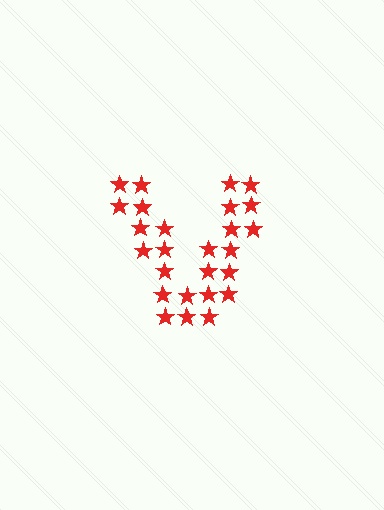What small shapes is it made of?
It is made of small stars.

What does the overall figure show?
The overall figure shows the letter V.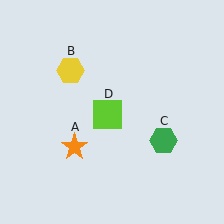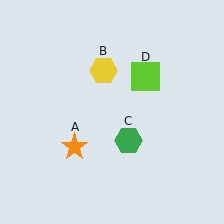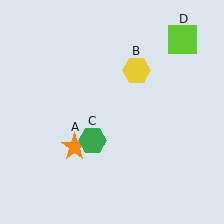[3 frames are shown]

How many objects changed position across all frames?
3 objects changed position: yellow hexagon (object B), green hexagon (object C), lime square (object D).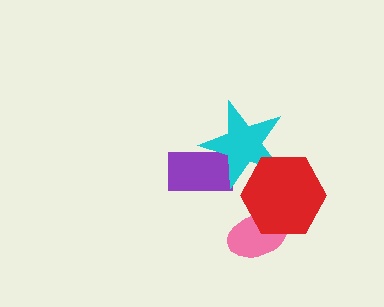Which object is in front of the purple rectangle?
The cyan star is in front of the purple rectangle.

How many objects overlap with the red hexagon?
2 objects overlap with the red hexagon.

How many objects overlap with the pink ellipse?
1 object overlaps with the pink ellipse.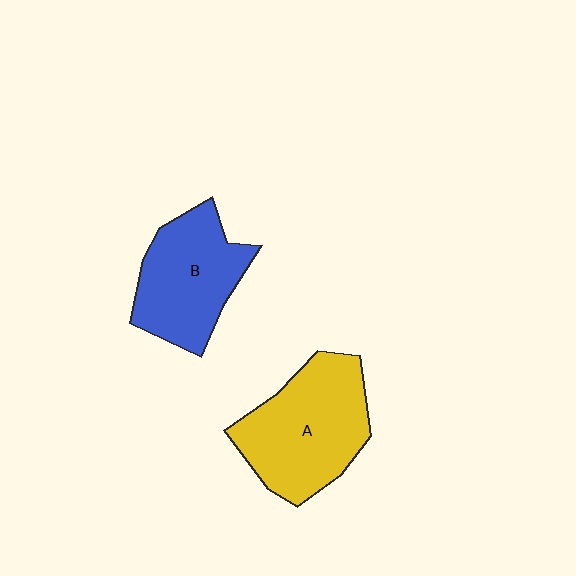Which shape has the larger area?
Shape A (yellow).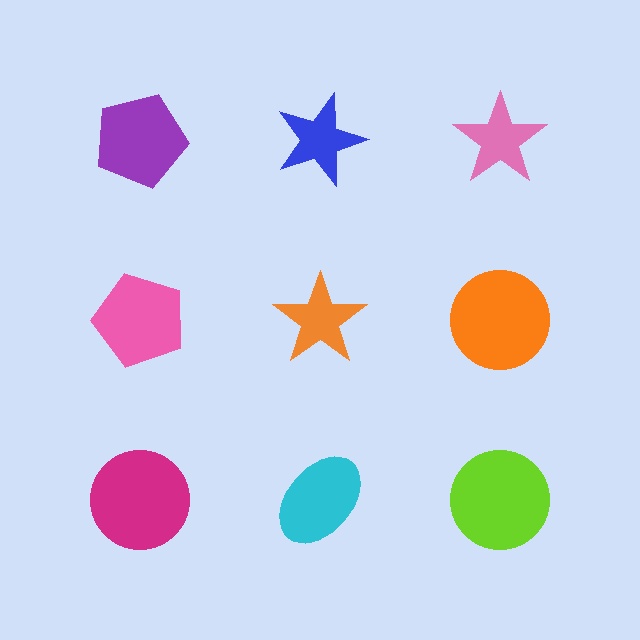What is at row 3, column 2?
A cyan ellipse.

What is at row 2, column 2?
An orange star.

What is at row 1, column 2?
A blue star.